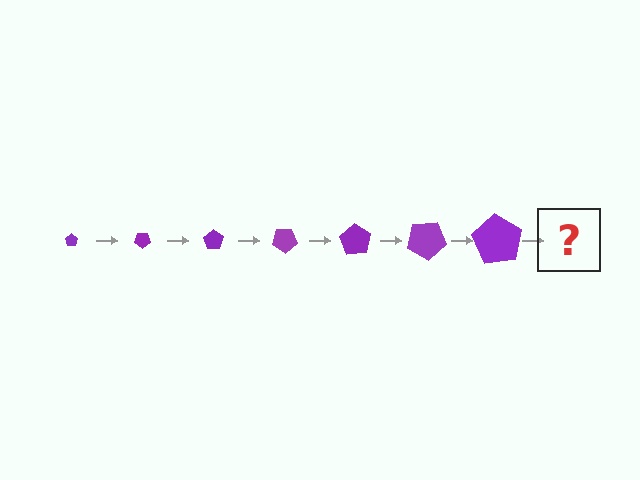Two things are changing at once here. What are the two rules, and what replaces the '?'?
The two rules are that the pentagon grows larger each step and it rotates 35 degrees each step. The '?' should be a pentagon, larger than the previous one and rotated 245 degrees from the start.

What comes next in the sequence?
The next element should be a pentagon, larger than the previous one and rotated 245 degrees from the start.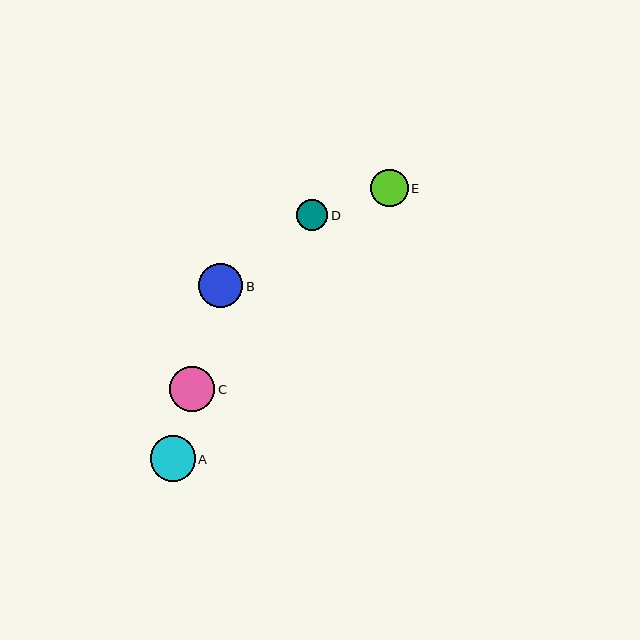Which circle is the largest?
Circle A is the largest with a size of approximately 45 pixels.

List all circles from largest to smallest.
From largest to smallest: A, C, B, E, D.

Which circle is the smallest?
Circle D is the smallest with a size of approximately 31 pixels.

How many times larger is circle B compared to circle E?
Circle B is approximately 1.2 times the size of circle E.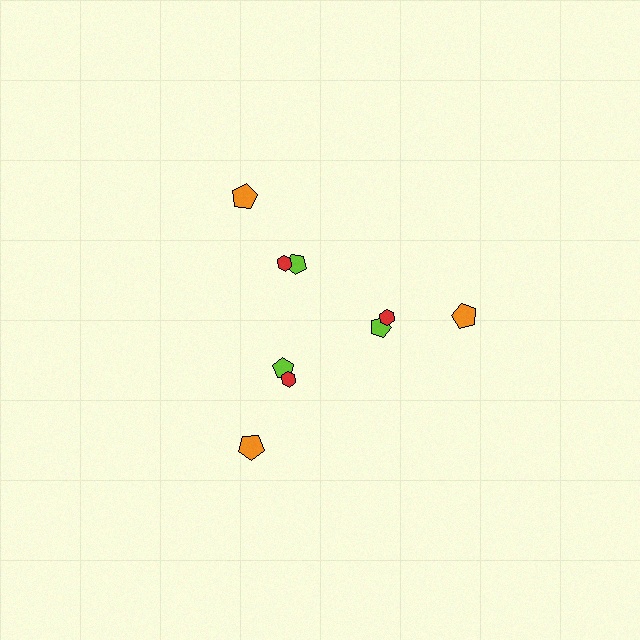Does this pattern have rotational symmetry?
Yes, this pattern has 3-fold rotational symmetry. It looks the same after rotating 120 degrees around the center.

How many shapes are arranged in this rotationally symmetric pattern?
There are 9 shapes, arranged in 3 groups of 3.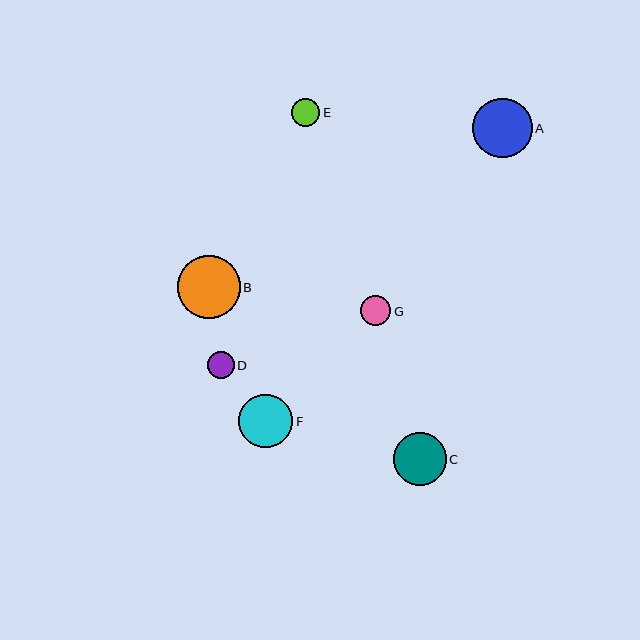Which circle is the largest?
Circle B is the largest with a size of approximately 63 pixels.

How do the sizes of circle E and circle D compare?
Circle E and circle D are approximately the same size.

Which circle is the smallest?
Circle D is the smallest with a size of approximately 27 pixels.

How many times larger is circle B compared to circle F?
Circle B is approximately 1.2 times the size of circle F.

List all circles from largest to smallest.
From largest to smallest: B, A, F, C, G, E, D.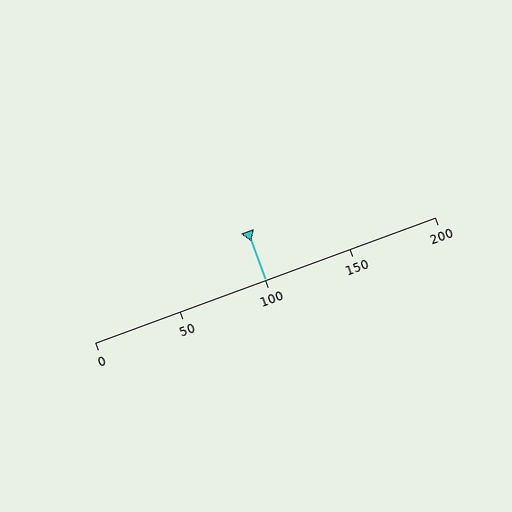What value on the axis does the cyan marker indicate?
The marker indicates approximately 100.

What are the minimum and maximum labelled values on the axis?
The axis runs from 0 to 200.